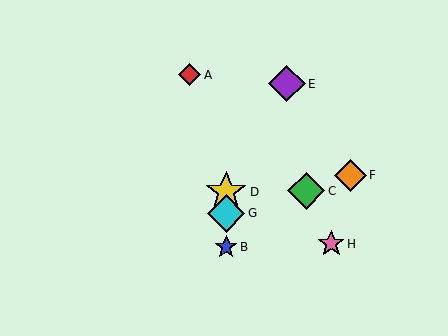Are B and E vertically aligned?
No, B is at x≈226 and E is at x≈287.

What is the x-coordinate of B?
Object B is at x≈226.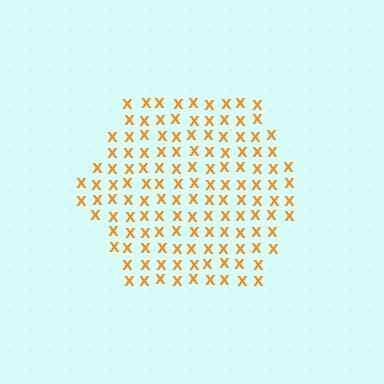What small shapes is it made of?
It is made of small letter X's.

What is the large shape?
The large shape is a hexagon.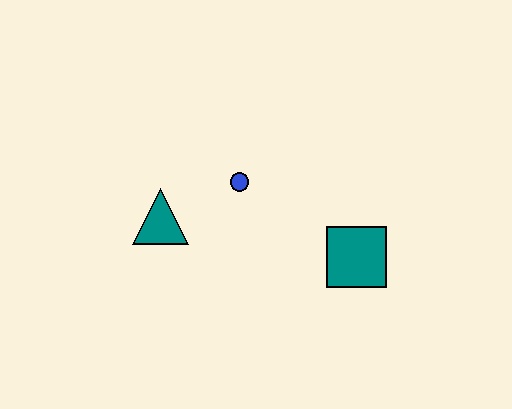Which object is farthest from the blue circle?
The teal square is farthest from the blue circle.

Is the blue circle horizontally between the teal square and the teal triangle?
Yes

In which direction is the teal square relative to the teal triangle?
The teal square is to the right of the teal triangle.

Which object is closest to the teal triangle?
The blue circle is closest to the teal triangle.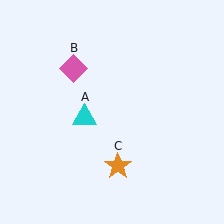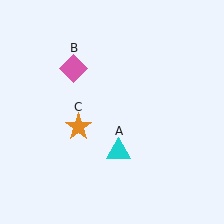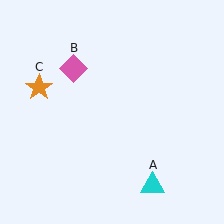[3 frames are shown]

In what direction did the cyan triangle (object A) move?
The cyan triangle (object A) moved down and to the right.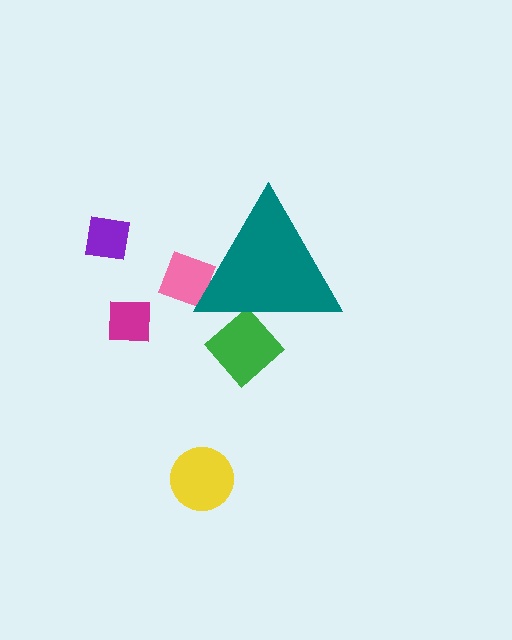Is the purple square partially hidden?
No, the purple square is fully visible.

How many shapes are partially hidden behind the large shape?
2 shapes are partially hidden.